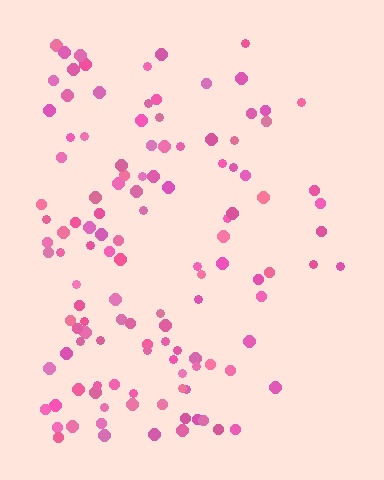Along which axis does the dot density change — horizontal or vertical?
Horizontal.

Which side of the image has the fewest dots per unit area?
The right.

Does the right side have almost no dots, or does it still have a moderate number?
Still a moderate number, just noticeably fewer than the left.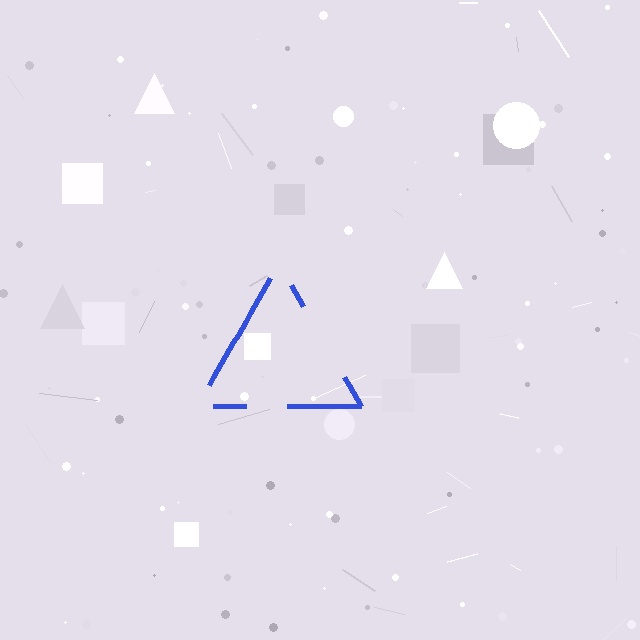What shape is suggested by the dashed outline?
The dashed outline suggests a triangle.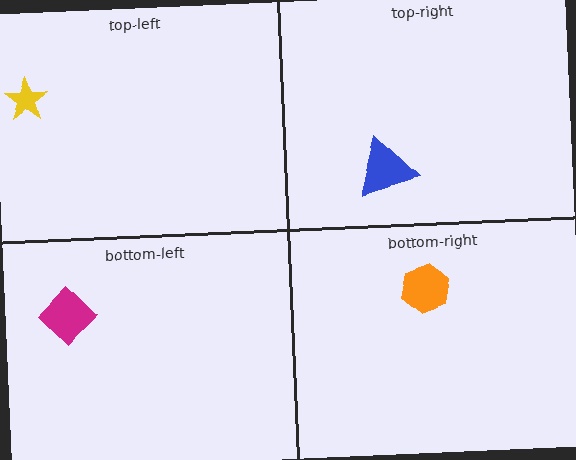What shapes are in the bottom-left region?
The magenta diamond.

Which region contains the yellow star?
The top-left region.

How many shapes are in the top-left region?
1.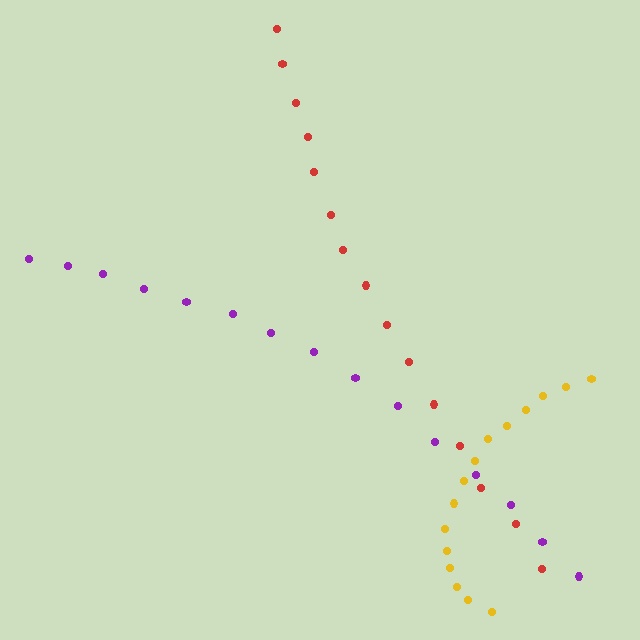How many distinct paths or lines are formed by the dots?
There are 3 distinct paths.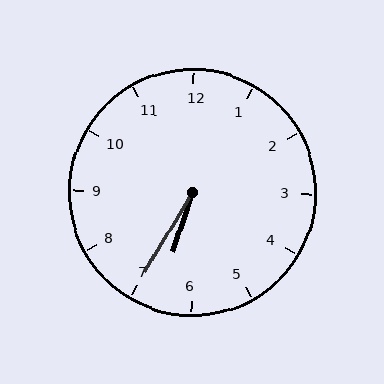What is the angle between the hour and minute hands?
Approximately 12 degrees.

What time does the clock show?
6:35.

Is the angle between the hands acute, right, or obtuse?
It is acute.